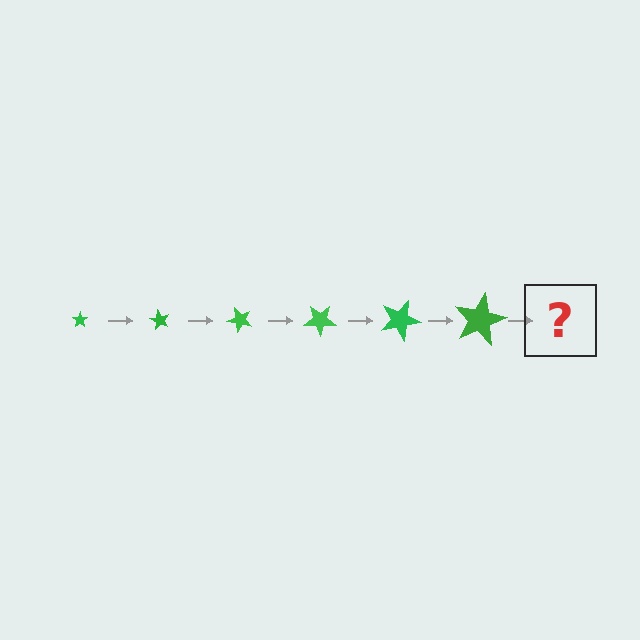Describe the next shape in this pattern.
It should be a star, larger than the previous one and rotated 360 degrees from the start.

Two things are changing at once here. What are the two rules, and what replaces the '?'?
The two rules are that the star grows larger each step and it rotates 60 degrees each step. The '?' should be a star, larger than the previous one and rotated 360 degrees from the start.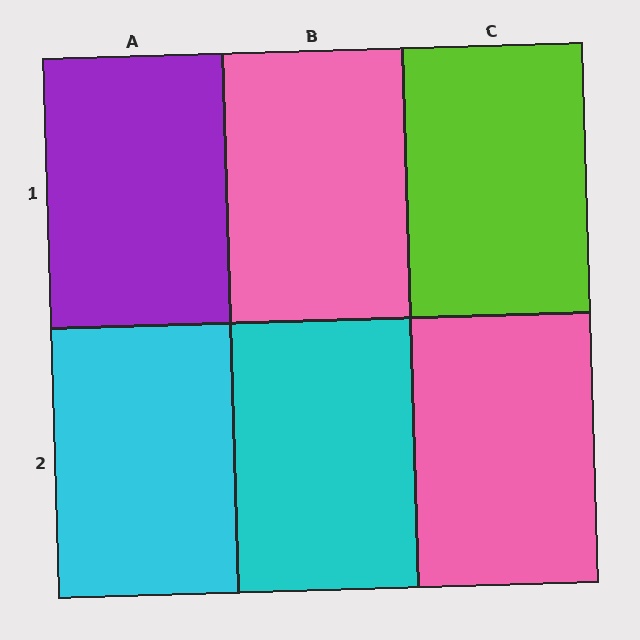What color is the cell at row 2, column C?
Pink.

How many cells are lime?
1 cell is lime.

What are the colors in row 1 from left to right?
Purple, pink, lime.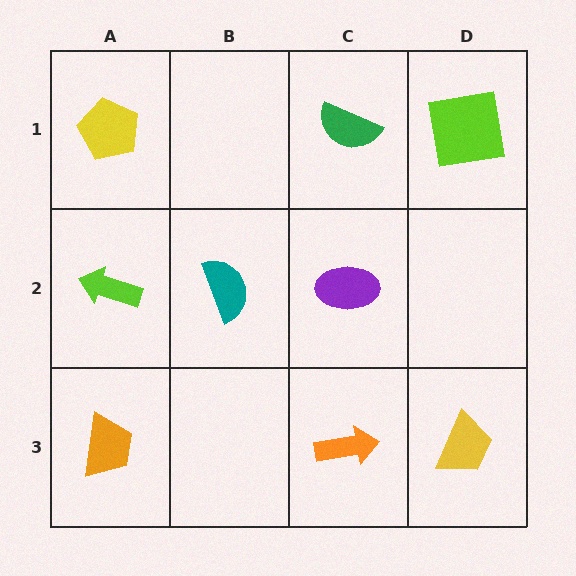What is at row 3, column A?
An orange trapezoid.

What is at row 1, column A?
A yellow pentagon.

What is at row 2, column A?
A lime arrow.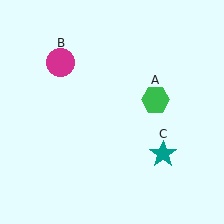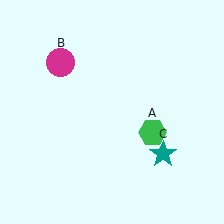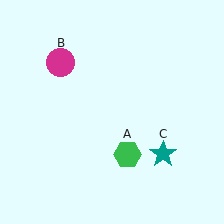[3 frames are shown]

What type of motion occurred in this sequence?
The green hexagon (object A) rotated clockwise around the center of the scene.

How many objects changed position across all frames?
1 object changed position: green hexagon (object A).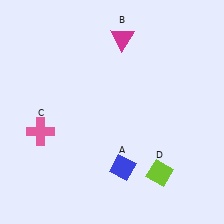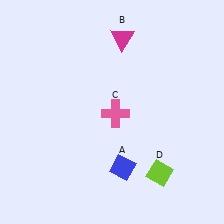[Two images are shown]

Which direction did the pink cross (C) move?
The pink cross (C) moved right.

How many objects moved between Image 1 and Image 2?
1 object moved between the two images.